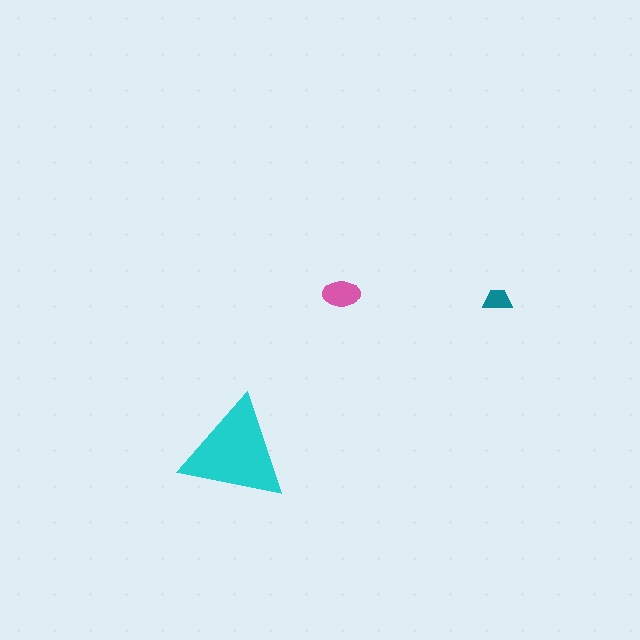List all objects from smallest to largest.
The teal trapezoid, the pink ellipse, the cyan triangle.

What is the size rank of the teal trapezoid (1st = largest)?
3rd.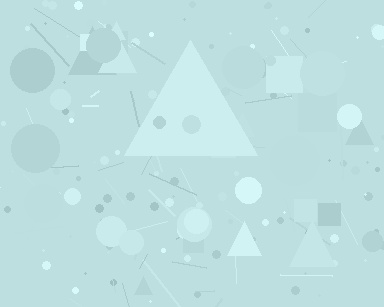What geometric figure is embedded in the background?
A triangle is embedded in the background.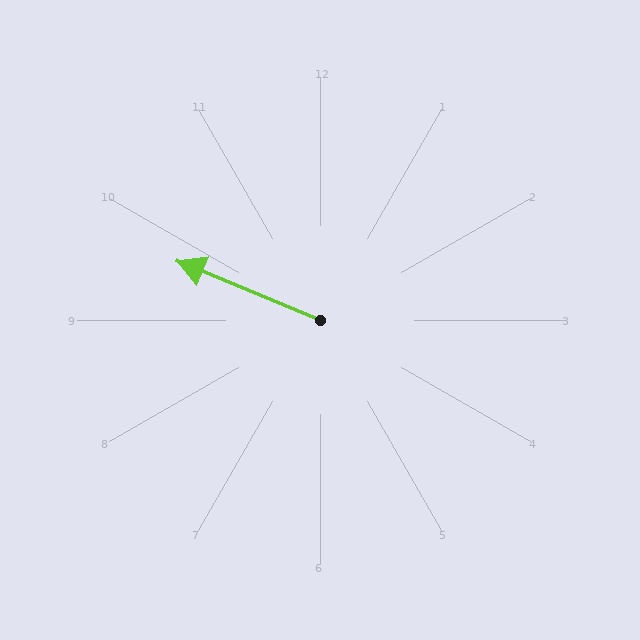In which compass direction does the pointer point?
Northwest.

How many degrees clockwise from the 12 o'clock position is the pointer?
Approximately 293 degrees.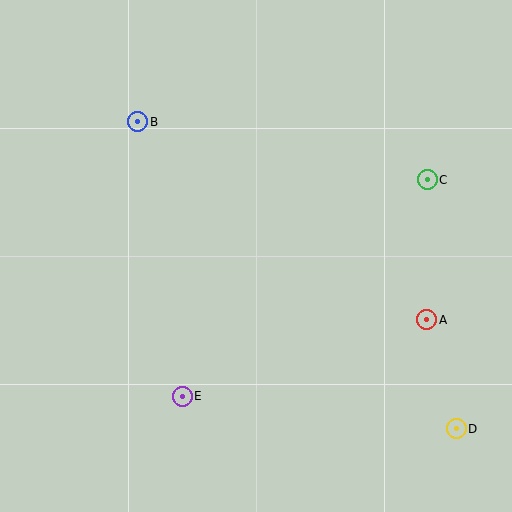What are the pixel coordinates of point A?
Point A is at (427, 320).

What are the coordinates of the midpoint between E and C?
The midpoint between E and C is at (305, 288).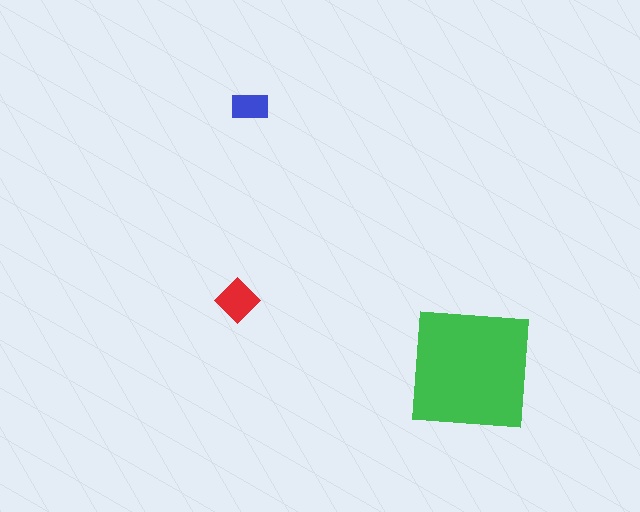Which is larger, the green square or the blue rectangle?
The green square.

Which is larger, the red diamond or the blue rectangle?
The red diamond.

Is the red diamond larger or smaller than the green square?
Smaller.